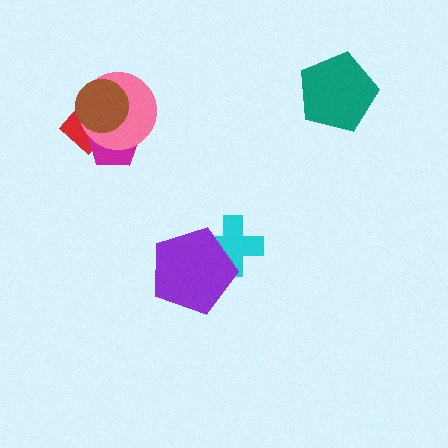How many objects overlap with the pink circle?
3 objects overlap with the pink circle.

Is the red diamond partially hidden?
Yes, it is partially covered by another shape.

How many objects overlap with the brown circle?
3 objects overlap with the brown circle.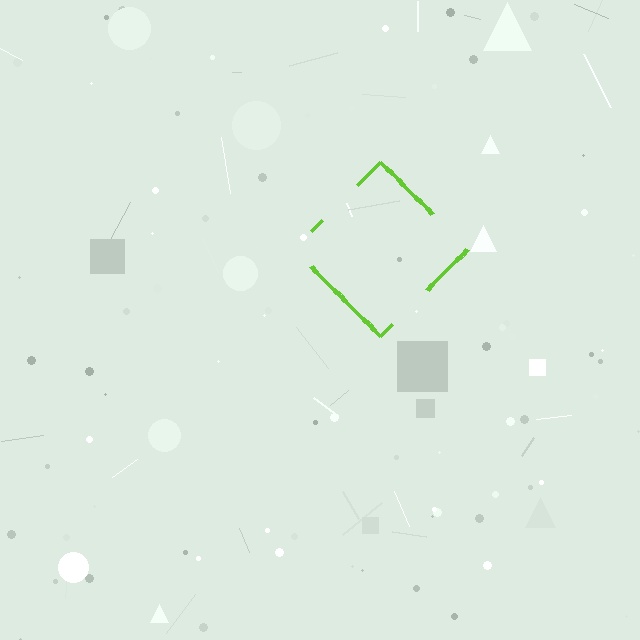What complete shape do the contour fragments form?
The contour fragments form a diamond.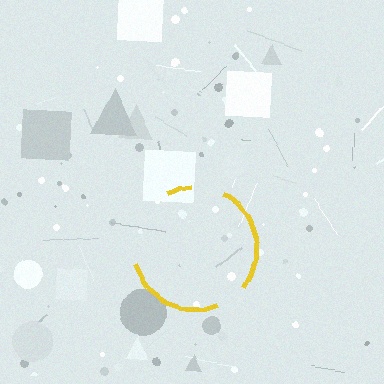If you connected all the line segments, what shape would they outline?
They would outline a circle.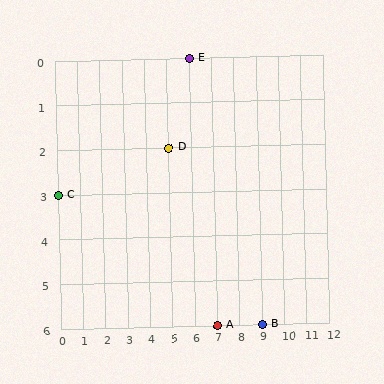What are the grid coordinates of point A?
Point A is at grid coordinates (7, 6).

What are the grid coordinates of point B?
Point B is at grid coordinates (9, 6).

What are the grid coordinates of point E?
Point E is at grid coordinates (6, 0).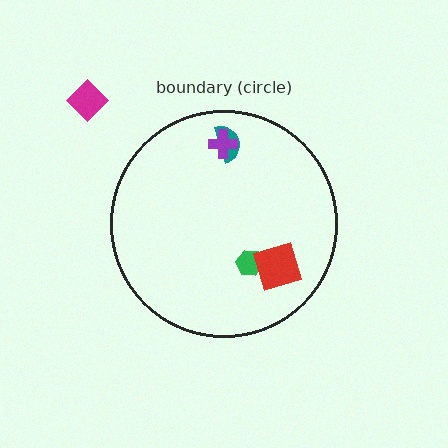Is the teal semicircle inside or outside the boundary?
Inside.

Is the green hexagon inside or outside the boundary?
Inside.